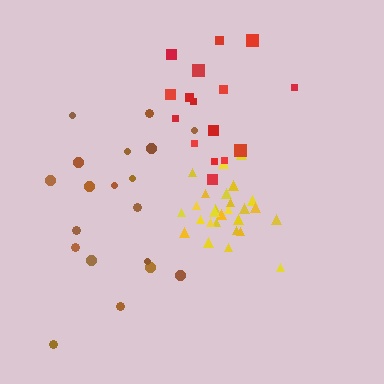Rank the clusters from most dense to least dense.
yellow, red, brown.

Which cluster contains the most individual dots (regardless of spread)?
Yellow (28).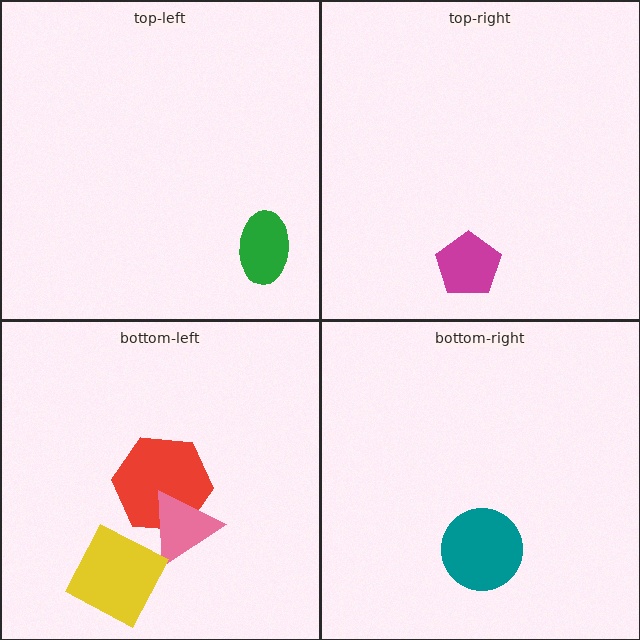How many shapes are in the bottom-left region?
3.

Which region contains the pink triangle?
The bottom-left region.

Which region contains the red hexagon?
The bottom-left region.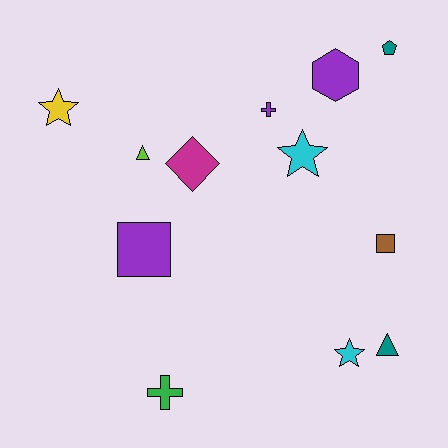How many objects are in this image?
There are 12 objects.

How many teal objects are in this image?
There are 2 teal objects.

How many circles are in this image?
There are no circles.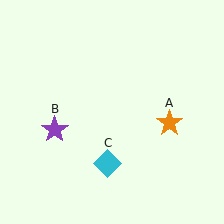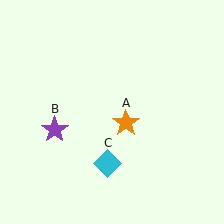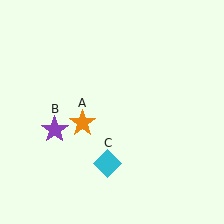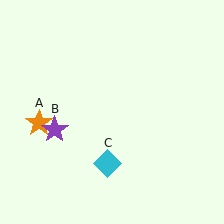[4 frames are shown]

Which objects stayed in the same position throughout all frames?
Purple star (object B) and cyan diamond (object C) remained stationary.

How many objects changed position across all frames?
1 object changed position: orange star (object A).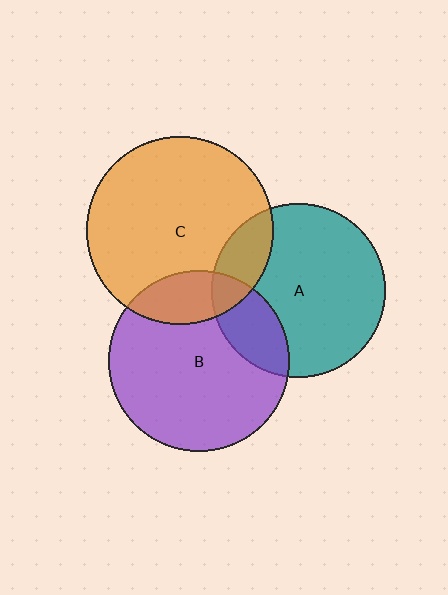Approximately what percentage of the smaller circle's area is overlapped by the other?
Approximately 15%.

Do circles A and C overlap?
Yes.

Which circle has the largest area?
Circle C (orange).